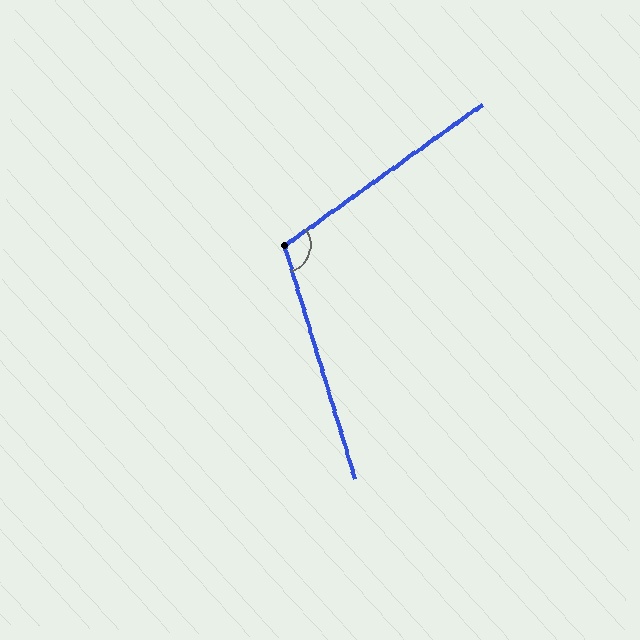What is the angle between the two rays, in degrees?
Approximately 109 degrees.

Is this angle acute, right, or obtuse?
It is obtuse.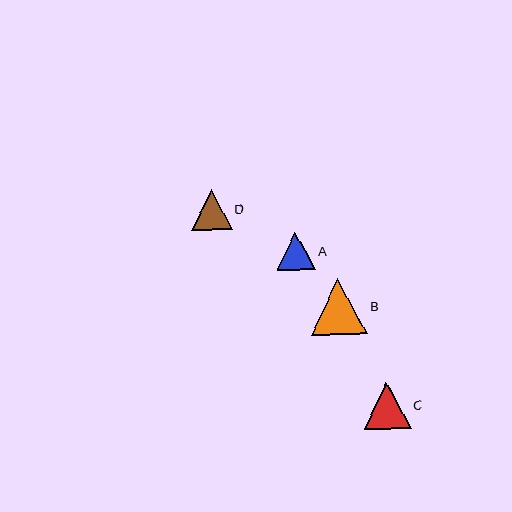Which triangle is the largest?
Triangle B is the largest with a size of approximately 56 pixels.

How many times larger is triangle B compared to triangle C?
Triangle B is approximately 1.2 times the size of triangle C.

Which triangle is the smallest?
Triangle A is the smallest with a size of approximately 38 pixels.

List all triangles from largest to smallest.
From largest to smallest: B, C, D, A.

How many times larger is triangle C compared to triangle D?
Triangle C is approximately 1.2 times the size of triangle D.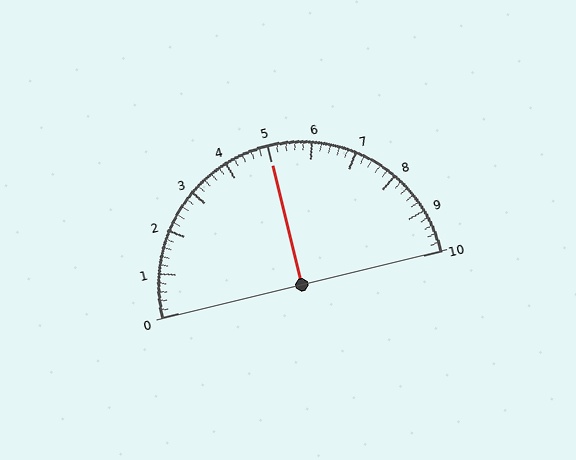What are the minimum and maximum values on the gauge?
The gauge ranges from 0 to 10.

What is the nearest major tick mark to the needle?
The nearest major tick mark is 5.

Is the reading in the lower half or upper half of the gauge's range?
The reading is in the upper half of the range (0 to 10).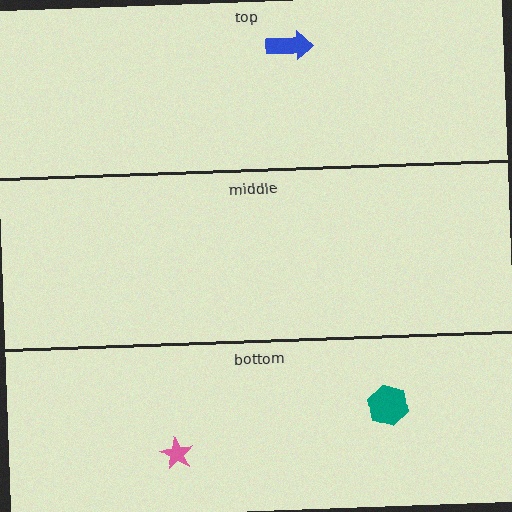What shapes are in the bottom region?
The pink star, the teal hexagon.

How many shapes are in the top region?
1.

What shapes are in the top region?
The blue arrow.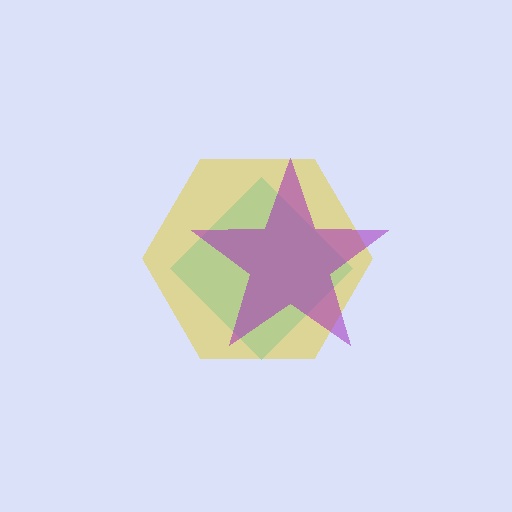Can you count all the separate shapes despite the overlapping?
Yes, there are 3 separate shapes.